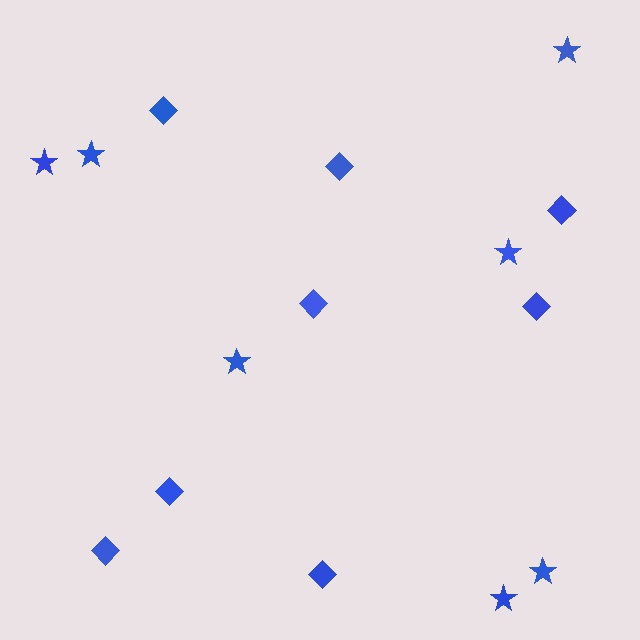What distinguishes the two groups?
There are 2 groups: one group of stars (7) and one group of diamonds (8).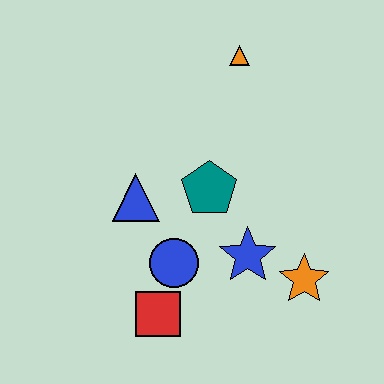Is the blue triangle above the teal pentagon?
No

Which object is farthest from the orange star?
The orange triangle is farthest from the orange star.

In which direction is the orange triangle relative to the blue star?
The orange triangle is above the blue star.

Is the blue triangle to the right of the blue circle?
No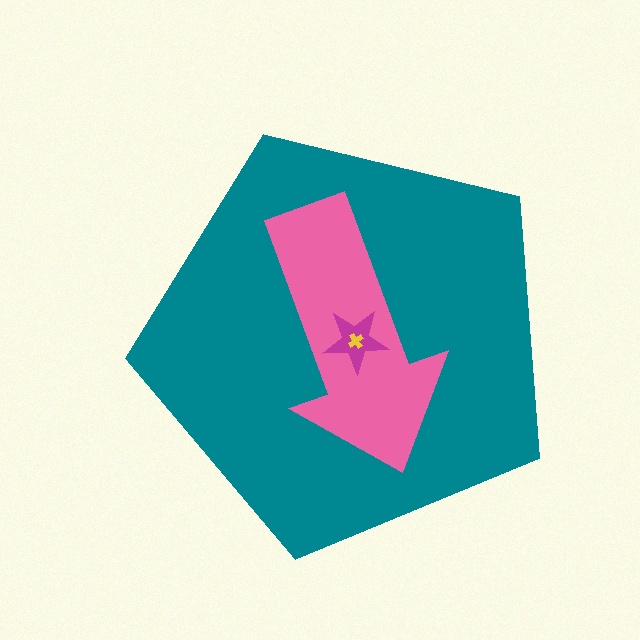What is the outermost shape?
The teal pentagon.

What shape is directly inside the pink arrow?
The magenta star.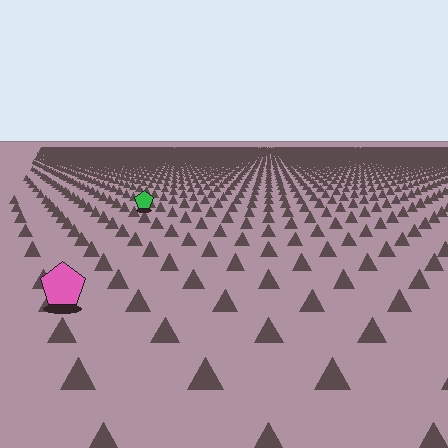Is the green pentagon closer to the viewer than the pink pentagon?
No. The pink pentagon is closer — you can tell from the texture gradient: the ground texture is coarser near it.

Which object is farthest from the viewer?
The green pentagon is farthest from the viewer. It appears smaller and the ground texture around it is denser.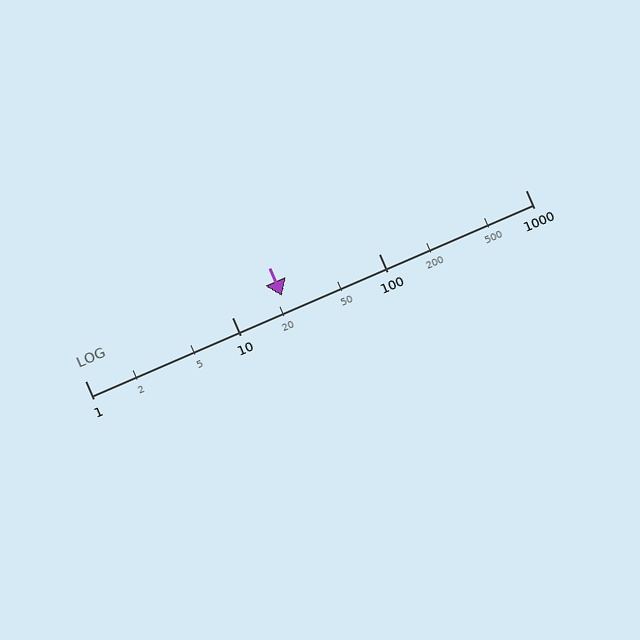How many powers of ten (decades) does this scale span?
The scale spans 3 decades, from 1 to 1000.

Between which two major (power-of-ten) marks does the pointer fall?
The pointer is between 10 and 100.